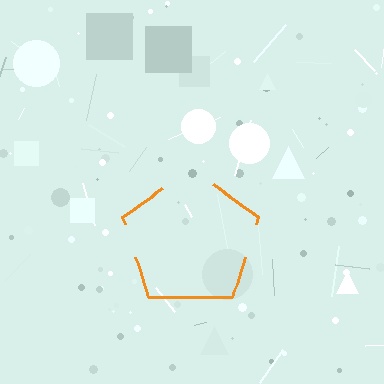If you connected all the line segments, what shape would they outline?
They would outline a pentagon.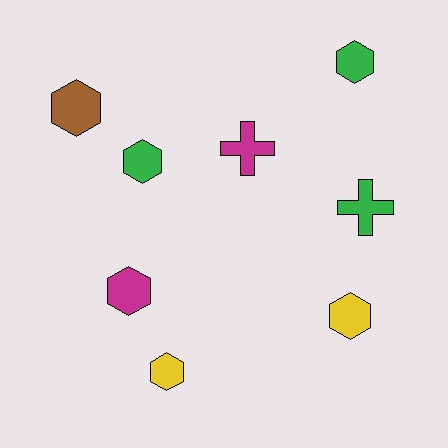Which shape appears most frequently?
Hexagon, with 6 objects.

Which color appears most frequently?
Green, with 3 objects.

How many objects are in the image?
There are 8 objects.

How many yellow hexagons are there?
There are 2 yellow hexagons.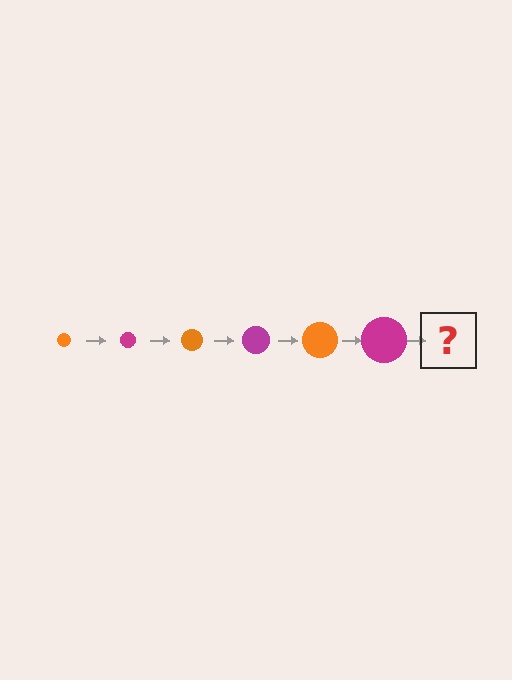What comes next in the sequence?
The next element should be an orange circle, larger than the previous one.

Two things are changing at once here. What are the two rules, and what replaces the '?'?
The two rules are that the circle grows larger each step and the color cycles through orange and magenta. The '?' should be an orange circle, larger than the previous one.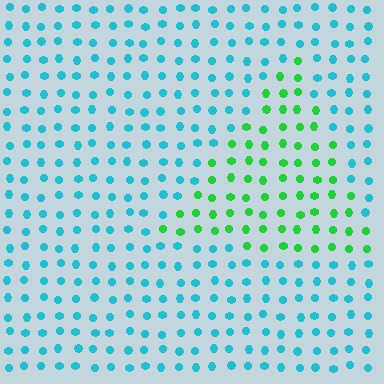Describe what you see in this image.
The image is filled with small cyan elements in a uniform arrangement. A triangle-shaped region is visible where the elements are tinted to a slightly different hue, forming a subtle color boundary.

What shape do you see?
I see a triangle.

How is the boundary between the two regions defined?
The boundary is defined purely by a slight shift in hue (about 58 degrees). Spacing, size, and orientation are identical on both sides.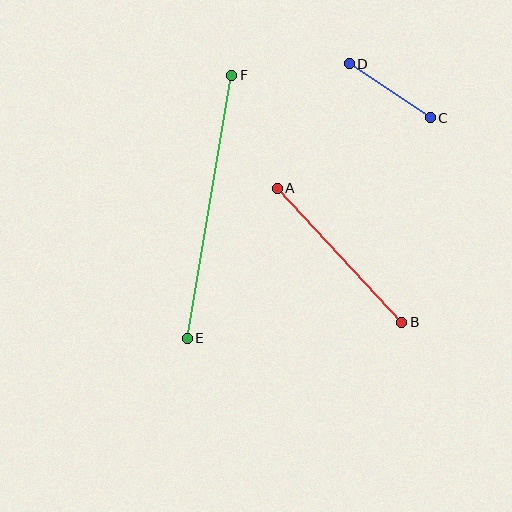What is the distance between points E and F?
The distance is approximately 266 pixels.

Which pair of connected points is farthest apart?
Points E and F are farthest apart.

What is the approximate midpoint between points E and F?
The midpoint is at approximately (210, 207) pixels.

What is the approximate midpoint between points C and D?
The midpoint is at approximately (390, 91) pixels.